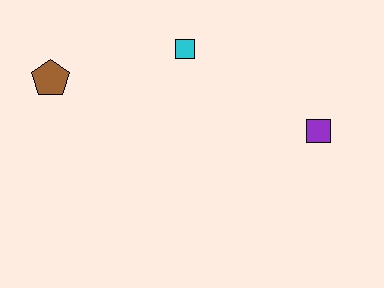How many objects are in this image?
There are 3 objects.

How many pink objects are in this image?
There are no pink objects.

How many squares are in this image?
There are 2 squares.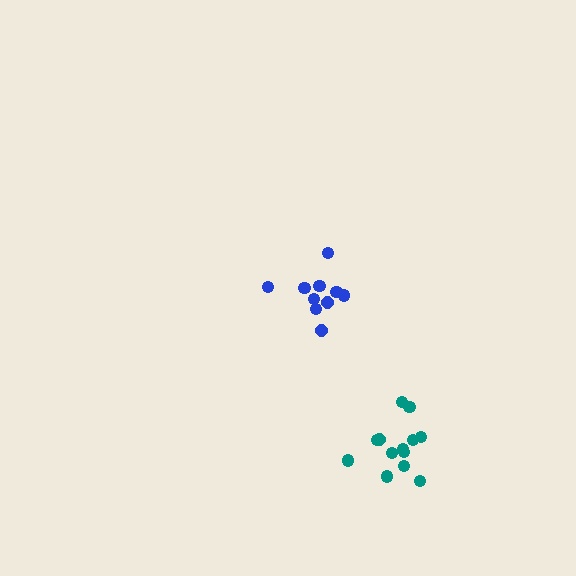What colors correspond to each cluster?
The clusters are colored: blue, teal.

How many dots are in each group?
Group 1: 10 dots, Group 2: 13 dots (23 total).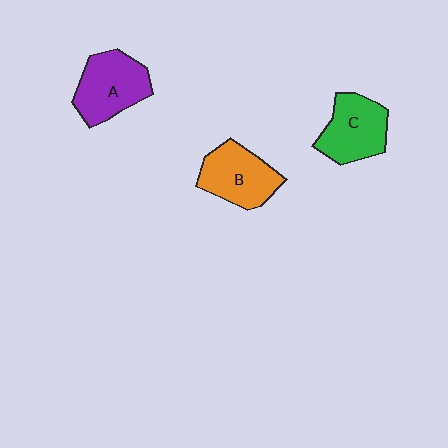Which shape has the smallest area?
Shape B (orange).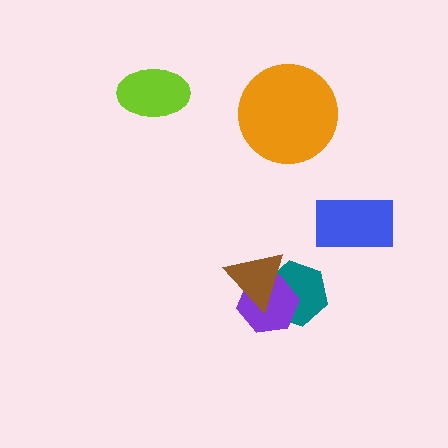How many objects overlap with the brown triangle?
2 objects overlap with the brown triangle.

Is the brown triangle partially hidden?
No, no other shape covers it.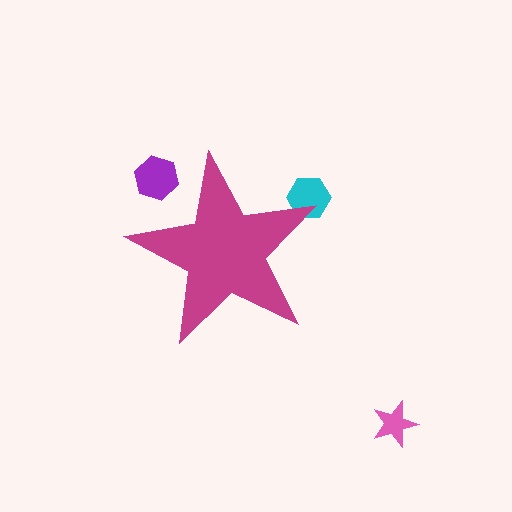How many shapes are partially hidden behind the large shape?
2 shapes are partially hidden.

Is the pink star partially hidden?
No, the pink star is fully visible.